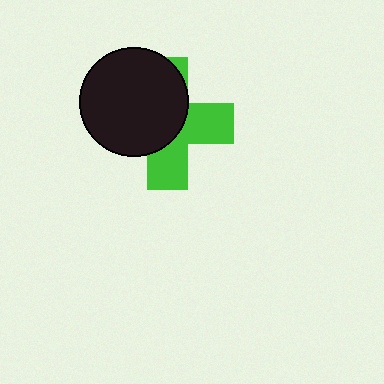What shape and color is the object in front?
The object in front is a black circle.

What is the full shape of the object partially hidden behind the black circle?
The partially hidden object is a green cross.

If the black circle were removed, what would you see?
You would see the complete green cross.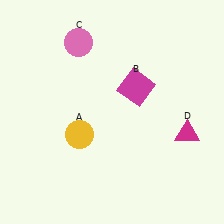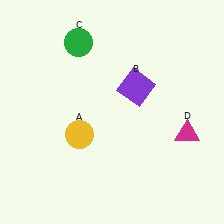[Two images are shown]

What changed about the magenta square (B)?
In Image 1, B is magenta. In Image 2, it changed to purple.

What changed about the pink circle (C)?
In Image 1, C is pink. In Image 2, it changed to green.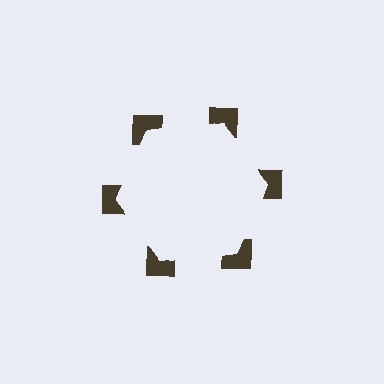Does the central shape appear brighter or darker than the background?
It typically appears slightly brighter than the background, even though no actual brightness change is drawn.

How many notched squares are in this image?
There are 6 — one at each vertex of the illusory hexagon.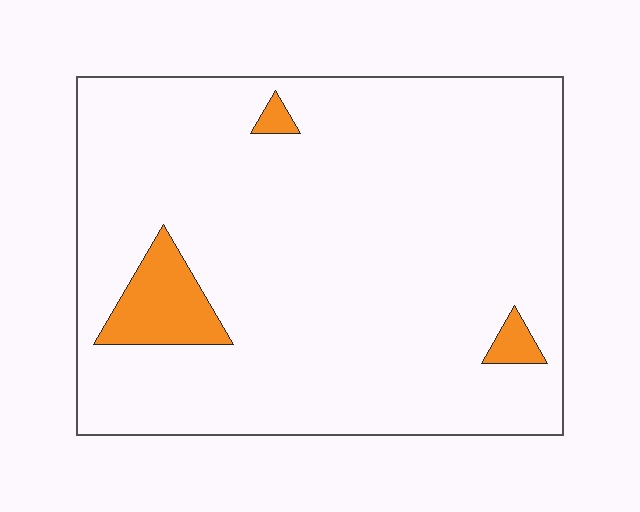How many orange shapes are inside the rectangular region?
3.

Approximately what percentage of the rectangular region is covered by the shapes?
Approximately 5%.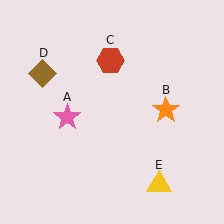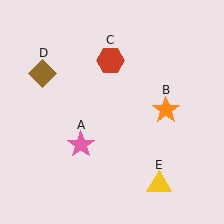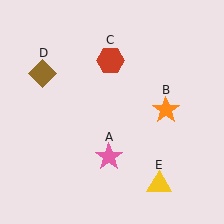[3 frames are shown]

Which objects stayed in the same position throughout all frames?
Orange star (object B) and red hexagon (object C) and brown diamond (object D) and yellow triangle (object E) remained stationary.